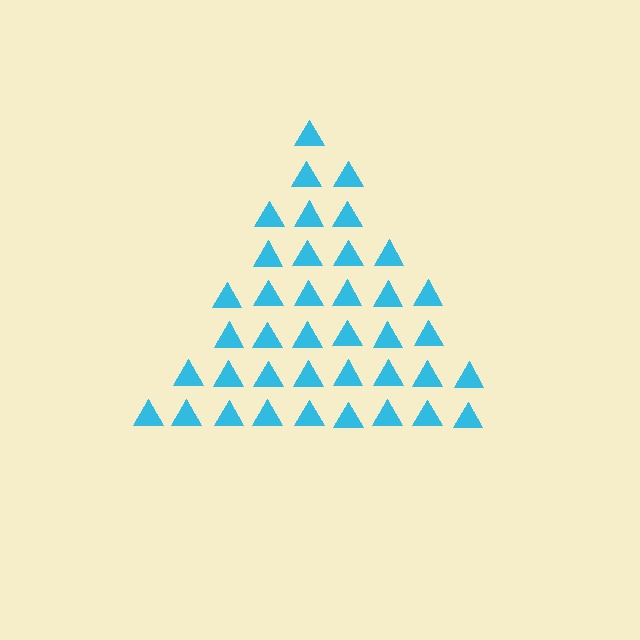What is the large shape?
The large shape is a triangle.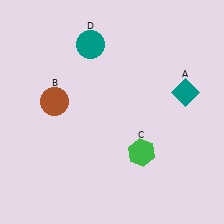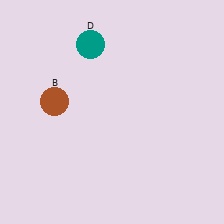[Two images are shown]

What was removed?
The green hexagon (C), the teal diamond (A) were removed in Image 2.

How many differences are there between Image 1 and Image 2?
There are 2 differences between the two images.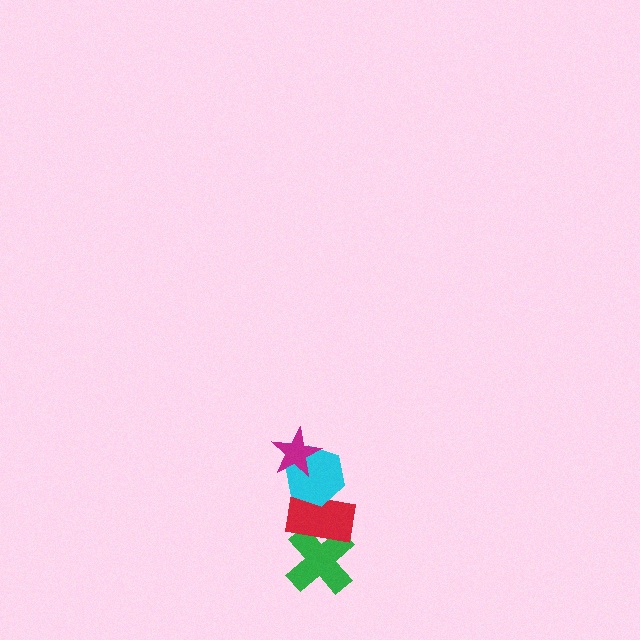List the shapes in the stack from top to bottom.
From top to bottom: the magenta star, the cyan hexagon, the red rectangle, the green cross.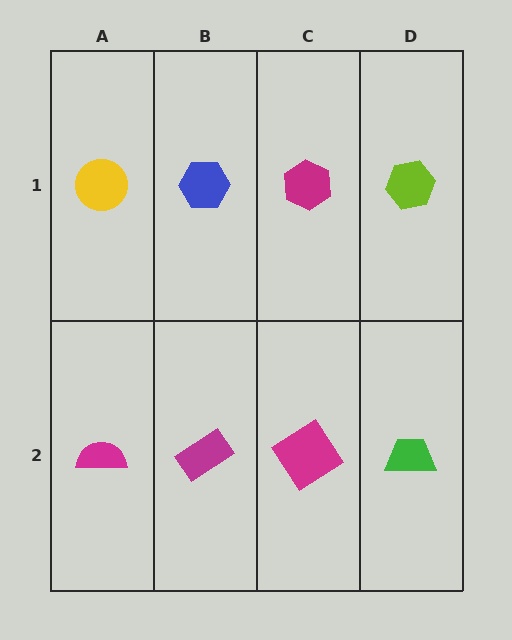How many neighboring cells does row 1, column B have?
3.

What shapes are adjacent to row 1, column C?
A magenta diamond (row 2, column C), a blue hexagon (row 1, column B), a lime hexagon (row 1, column D).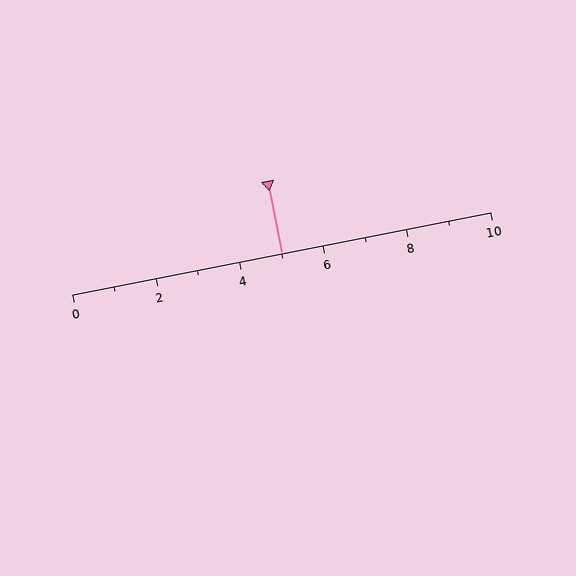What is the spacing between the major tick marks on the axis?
The major ticks are spaced 2 apart.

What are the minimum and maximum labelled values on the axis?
The axis runs from 0 to 10.